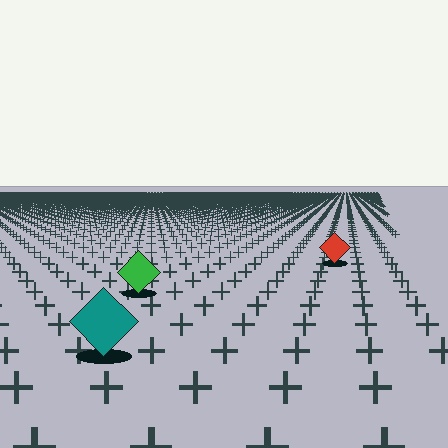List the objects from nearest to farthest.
From nearest to farthest: the teal diamond, the green diamond, the red diamond.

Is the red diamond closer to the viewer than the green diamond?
No. The green diamond is closer — you can tell from the texture gradient: the ground texture is coarser near it.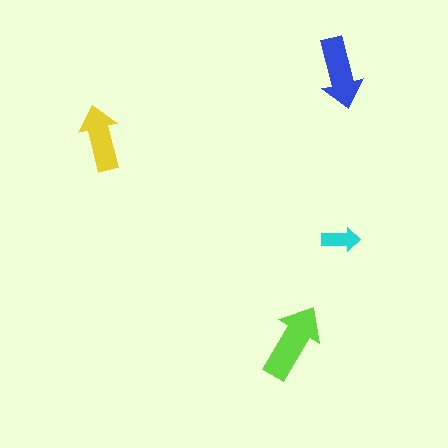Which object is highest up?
The blue arrow is topmost.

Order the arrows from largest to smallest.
the lime one, the blue one, the yellow one, the cyan one.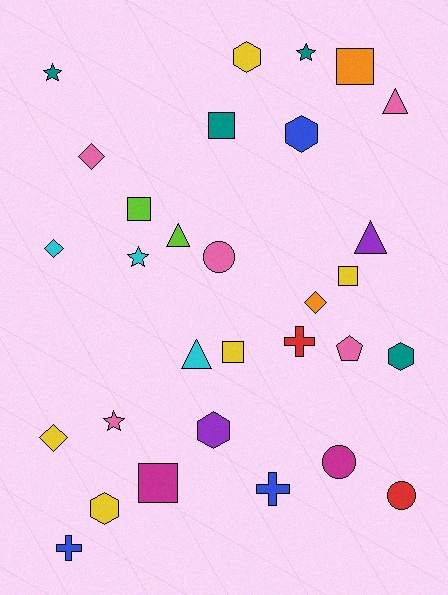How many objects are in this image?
There are 30 objects.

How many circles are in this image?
There are 3 circles.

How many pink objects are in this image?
There are 5 pink objects.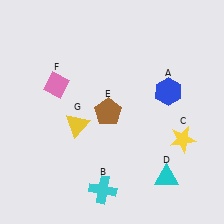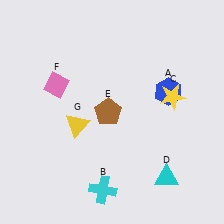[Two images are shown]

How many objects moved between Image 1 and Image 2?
1 object moved between the two images.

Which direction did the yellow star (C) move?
The yellow star (C) moved up.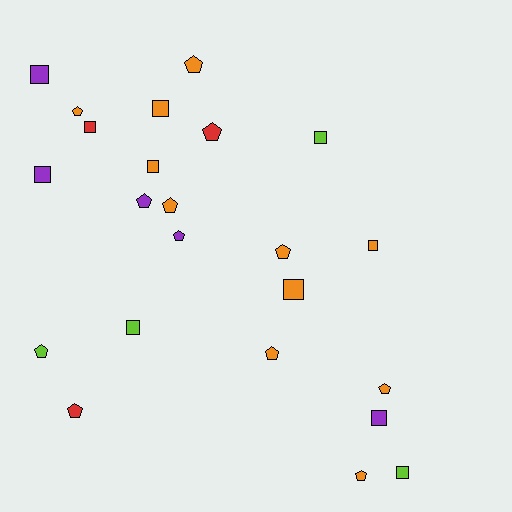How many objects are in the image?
There are 23 objects.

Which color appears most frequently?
Orange, with 11 objects.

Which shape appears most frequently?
Pentagon, with 12 objects.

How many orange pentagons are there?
There are 7 orange pentagons.